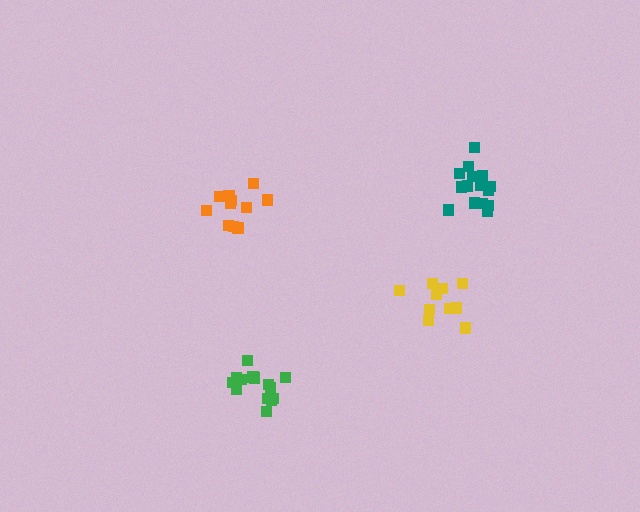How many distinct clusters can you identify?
There are 4 distinct clusters.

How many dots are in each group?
Group 1: 15 dots, Group 2: 11 dots, Group 3: 14 dots, Group 4: 11 dots (51 total).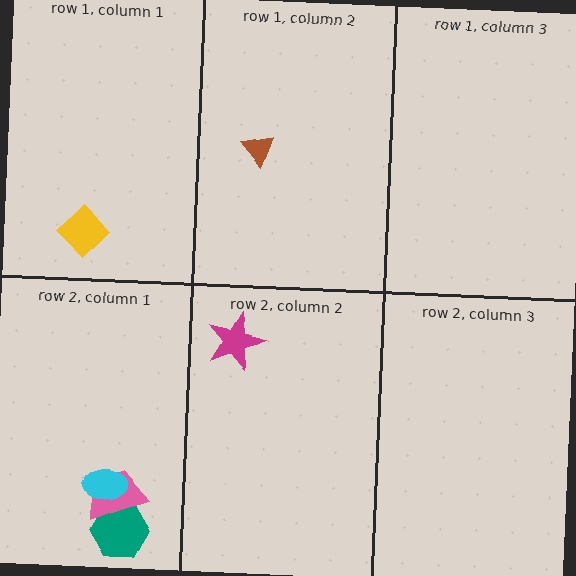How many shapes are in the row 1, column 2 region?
1.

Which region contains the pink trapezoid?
The row 2, column 1 region.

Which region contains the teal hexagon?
The row 2, column 1 region.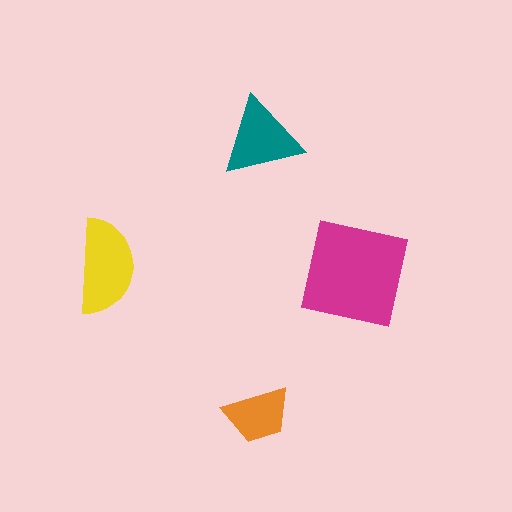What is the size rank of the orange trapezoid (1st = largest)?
4th.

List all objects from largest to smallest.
The magenta square, the yellow semicircle, the teal triangle, the orange trapezoid.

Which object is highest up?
The teal triangle is topmost.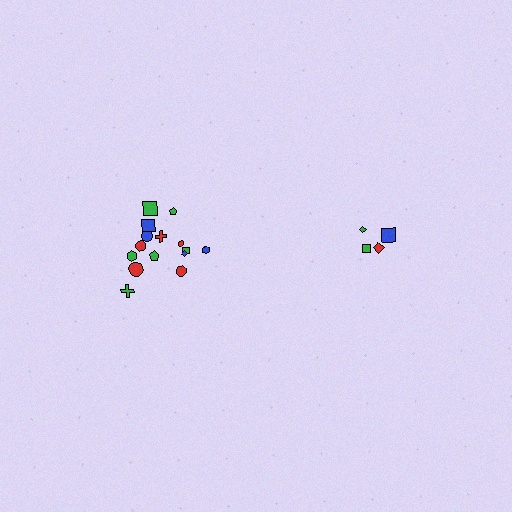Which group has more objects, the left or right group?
The left group.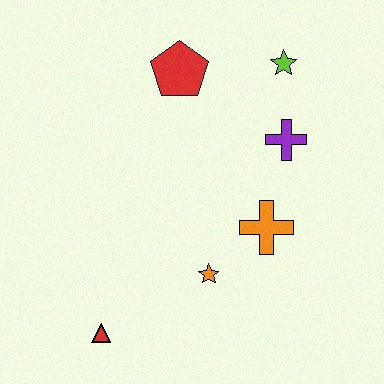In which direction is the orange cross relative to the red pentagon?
The orange cross is below the red pentagon.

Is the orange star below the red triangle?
No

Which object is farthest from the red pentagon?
The red triangle is farthest from the red pentagon.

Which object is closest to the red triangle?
The orange star is closest to the red triangle.